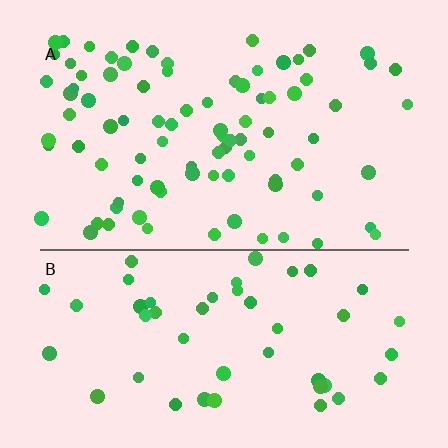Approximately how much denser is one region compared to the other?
Approximately 1.7× — region A over region B.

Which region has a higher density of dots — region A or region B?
A (the top).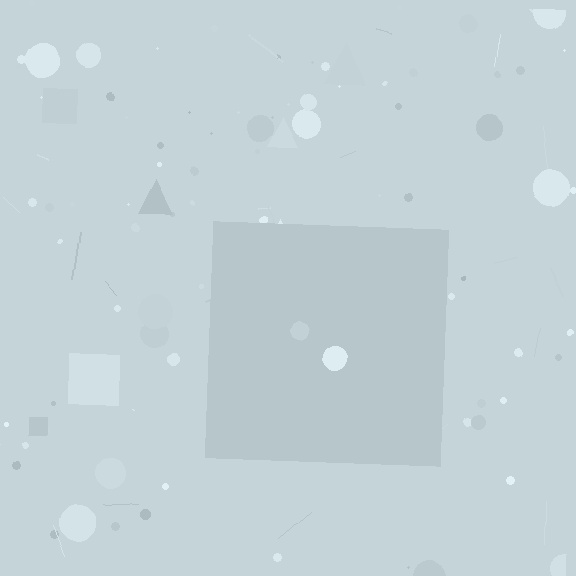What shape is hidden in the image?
A square is hidden in the image.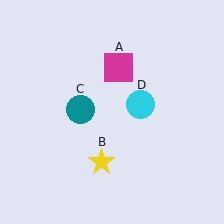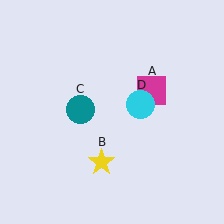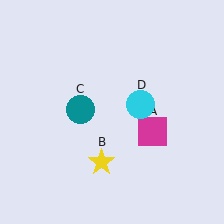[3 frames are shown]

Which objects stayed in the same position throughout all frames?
Yellow star (object B) and teal circle (object C) and cyan circle (object D) remained stationary.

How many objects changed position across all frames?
1 object changed position: magenta square (object A).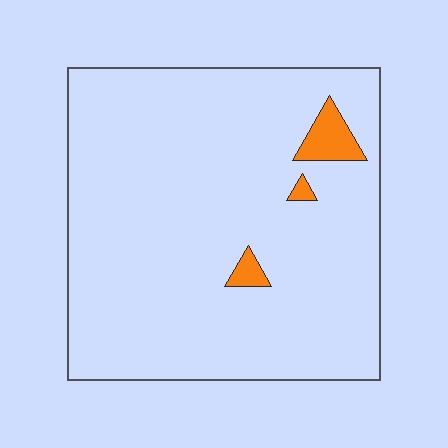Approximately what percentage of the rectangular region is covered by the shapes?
Approximately 5%.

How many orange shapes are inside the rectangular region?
3.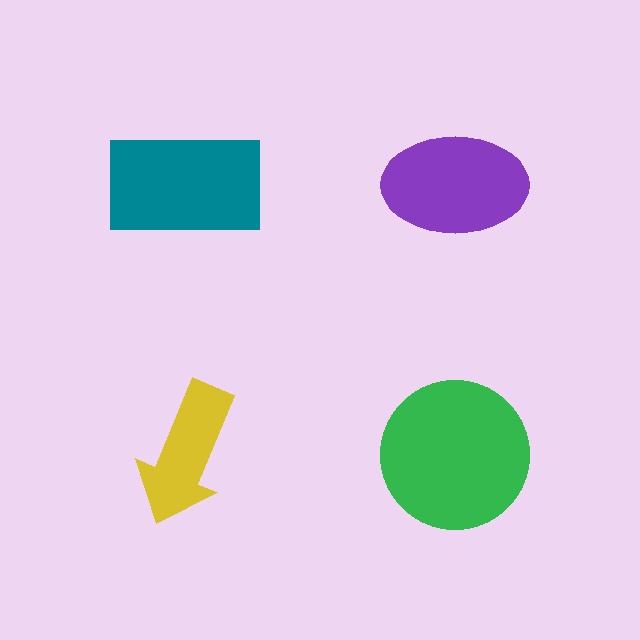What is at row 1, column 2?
A purple ellipse.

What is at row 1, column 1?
A teal rectangle.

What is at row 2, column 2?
A green circle.